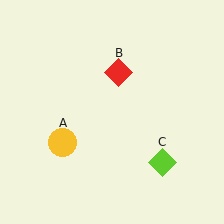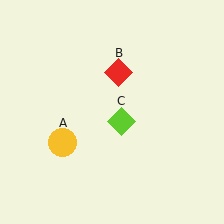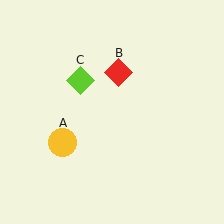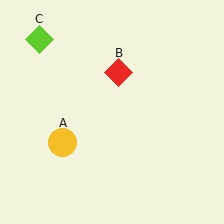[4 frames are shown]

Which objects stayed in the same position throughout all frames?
Yellow circle (object A) and red diamond (object B) remained stationary.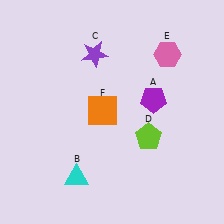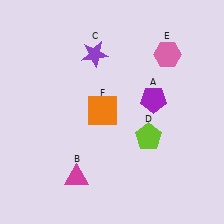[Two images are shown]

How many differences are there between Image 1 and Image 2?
There is 1 difference between the two images.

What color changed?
The triangle (B) changed from cyan in Image 1 to magenta in Image 2.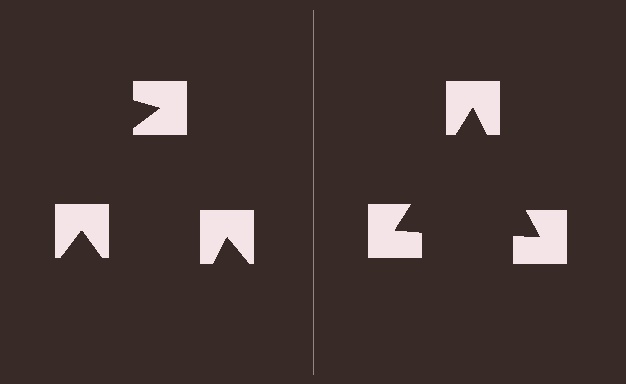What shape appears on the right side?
An illusory triangle.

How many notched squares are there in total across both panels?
6 — 3 on each side.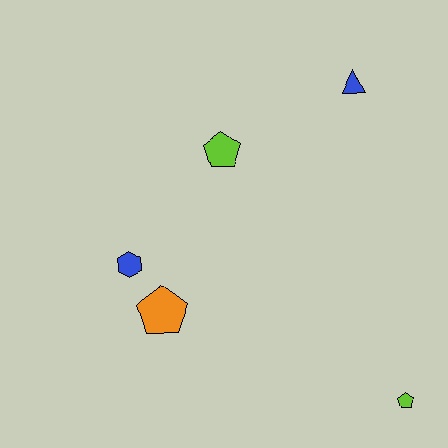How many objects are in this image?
There are 5 objects.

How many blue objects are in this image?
There are 2 blue objects.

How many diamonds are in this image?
There are no diamonds.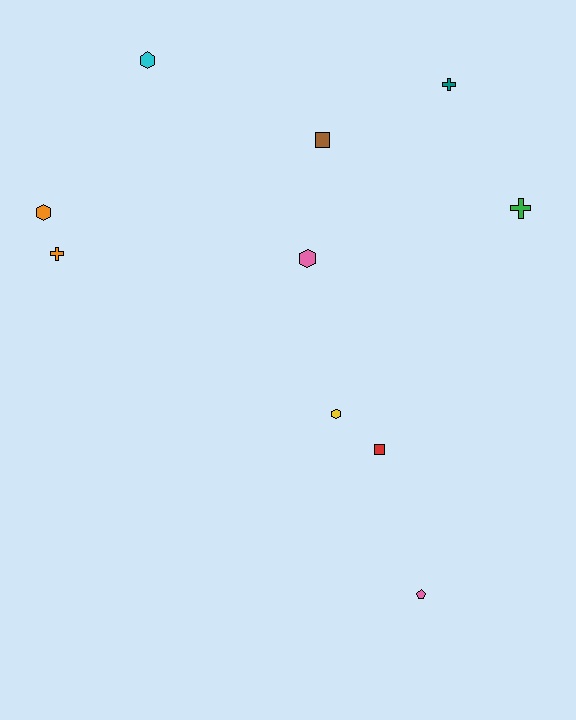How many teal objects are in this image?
There is 1 teal object.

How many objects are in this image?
There are 10 objects.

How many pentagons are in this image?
There is 1 pentagon.